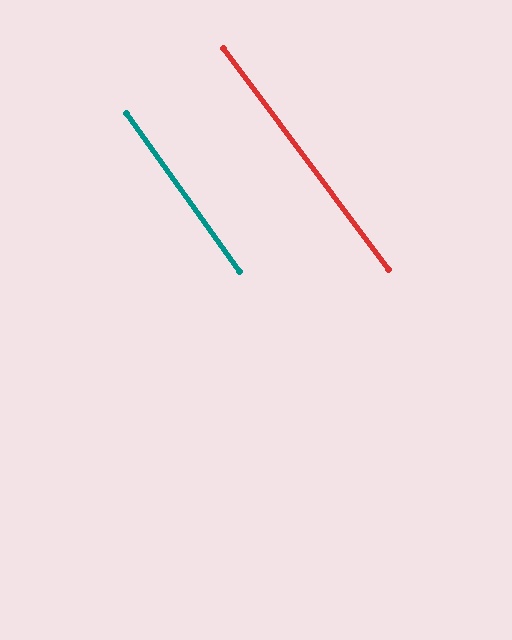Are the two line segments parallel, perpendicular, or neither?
Parallel — their directions differ by only 1.2°.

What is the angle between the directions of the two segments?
Approximately 1 degree.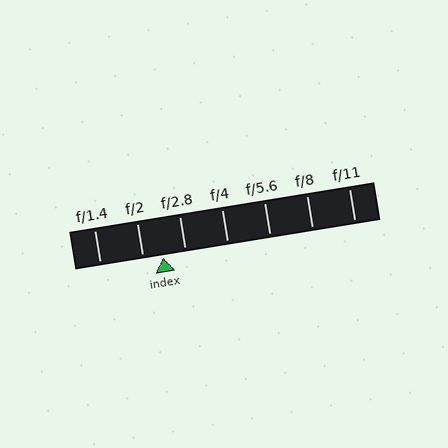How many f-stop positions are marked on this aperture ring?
There are 7 f-stop positions marked.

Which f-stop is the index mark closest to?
The index mark is closest to f/2.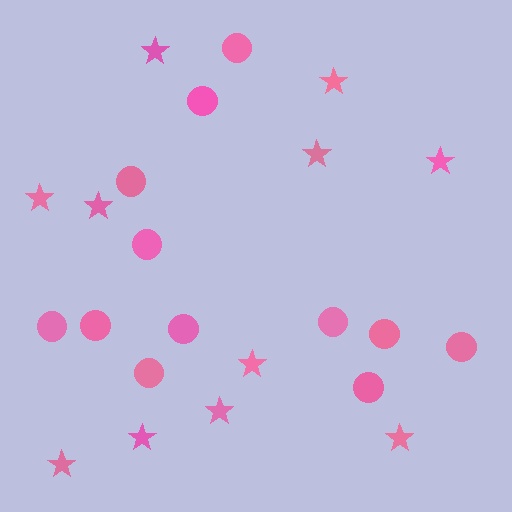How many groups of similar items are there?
There are 2 groups: one group of circles (12) and one group of stars (11).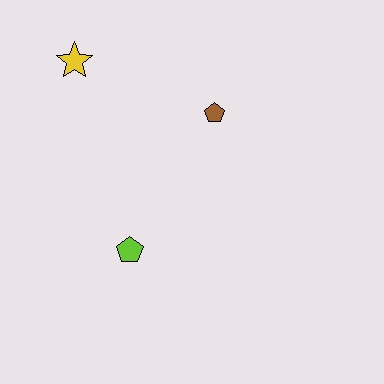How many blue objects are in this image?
There are no blue objects.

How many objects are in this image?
There are 3 objects.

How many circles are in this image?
There are no circles.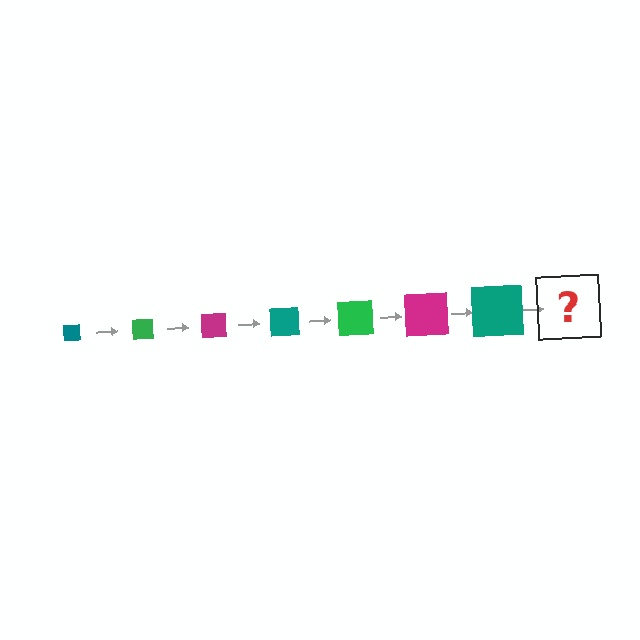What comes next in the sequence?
The next element should be a green square, larger than the previous one.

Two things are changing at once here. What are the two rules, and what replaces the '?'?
The two rules are that the square grows larger each step and the color cycles through teal, green, and magenta. The '?' should be a green square, larger than the previous one.